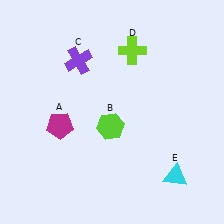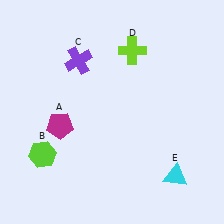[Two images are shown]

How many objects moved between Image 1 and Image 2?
1 object moved between the two images.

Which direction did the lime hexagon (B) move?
The lime hexagon (B) moved left.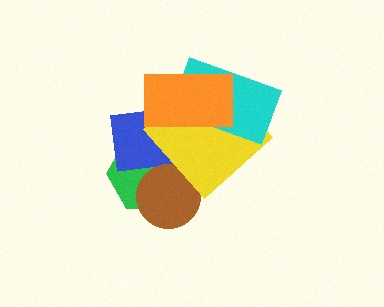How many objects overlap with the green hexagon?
3 objects overlap with the green hexagon.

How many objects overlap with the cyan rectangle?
2 objects overlap with the cyan rectangle.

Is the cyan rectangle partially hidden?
Yes, it is partially covered by another shape.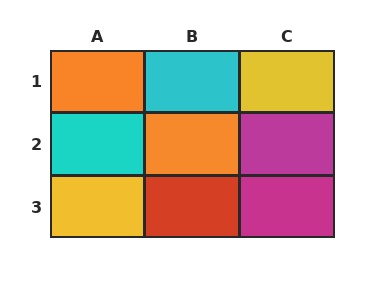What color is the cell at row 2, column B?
Orange.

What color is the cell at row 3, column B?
Red.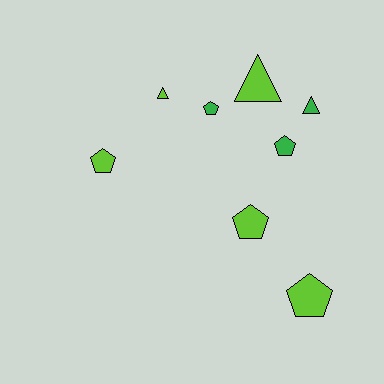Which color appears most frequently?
Lime, with 5 objects.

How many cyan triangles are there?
There are no cyan triangles.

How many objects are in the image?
There are 8 objects.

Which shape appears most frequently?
Pentagon, with 5 objects.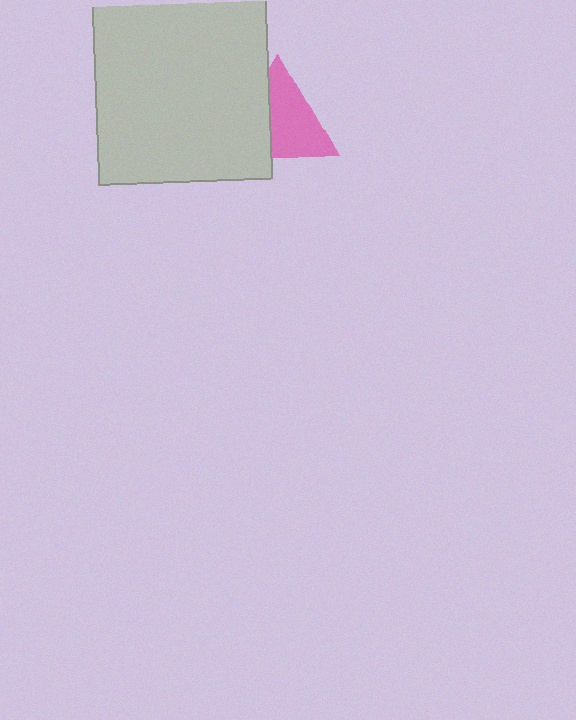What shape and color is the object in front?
The object in front is a light gray rectangle.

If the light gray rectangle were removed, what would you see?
You would see the complete pink triangle.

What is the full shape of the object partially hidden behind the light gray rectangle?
The partially hidden object is a pink triangle.